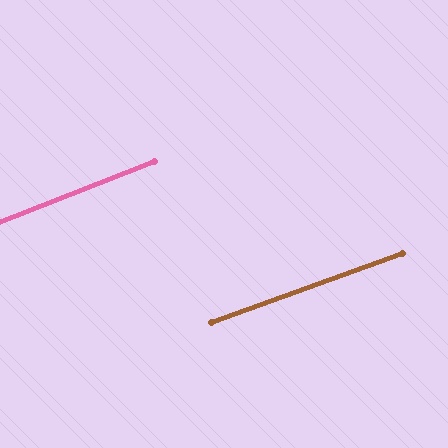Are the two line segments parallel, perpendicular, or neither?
Parallel — their directions differ by only 1.5°.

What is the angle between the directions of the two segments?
Approximately 2 degrees.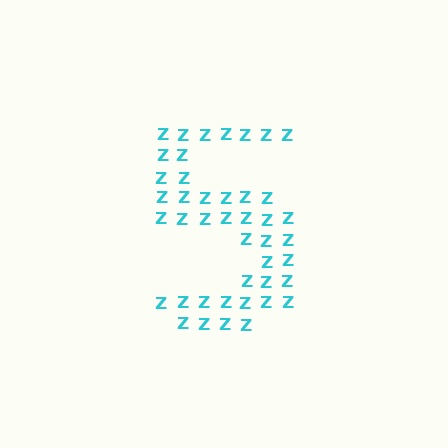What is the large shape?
The large shape is the digit 5.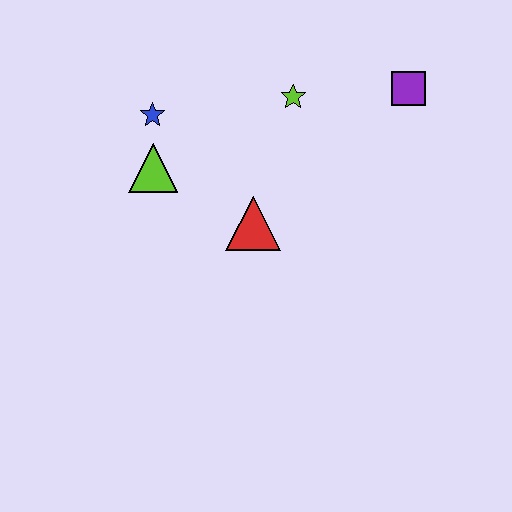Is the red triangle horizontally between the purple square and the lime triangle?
Yes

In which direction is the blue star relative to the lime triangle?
The blue star is above the lime triangle.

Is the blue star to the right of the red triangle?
No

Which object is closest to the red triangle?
The lime triangle is closest to the red triangle.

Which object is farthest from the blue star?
The purple square is farthest from the blue star.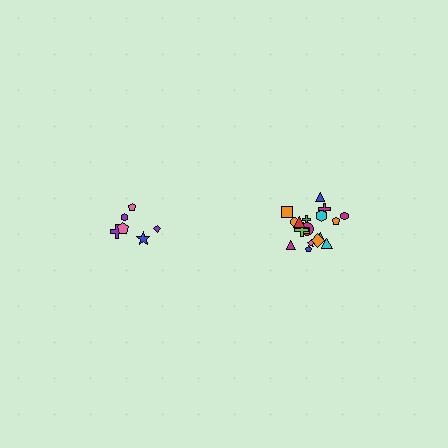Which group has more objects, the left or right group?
The right group.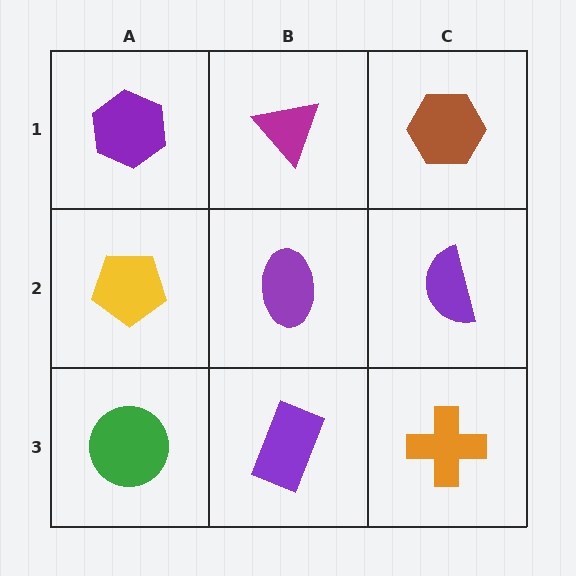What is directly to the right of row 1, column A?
A magenta triangle.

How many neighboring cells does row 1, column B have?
3.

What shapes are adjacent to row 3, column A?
A yellow pentagon (row 2, column A), a purple rectangle (row 3, column B).